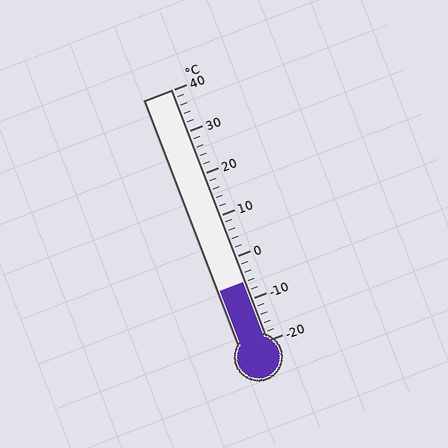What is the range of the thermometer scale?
The thermometer scale ranges from -20°C to 40°C.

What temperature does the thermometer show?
The thermometer shows approximately -6°C.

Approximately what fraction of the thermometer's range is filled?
The thermometer is filled to approximately 25% of its range.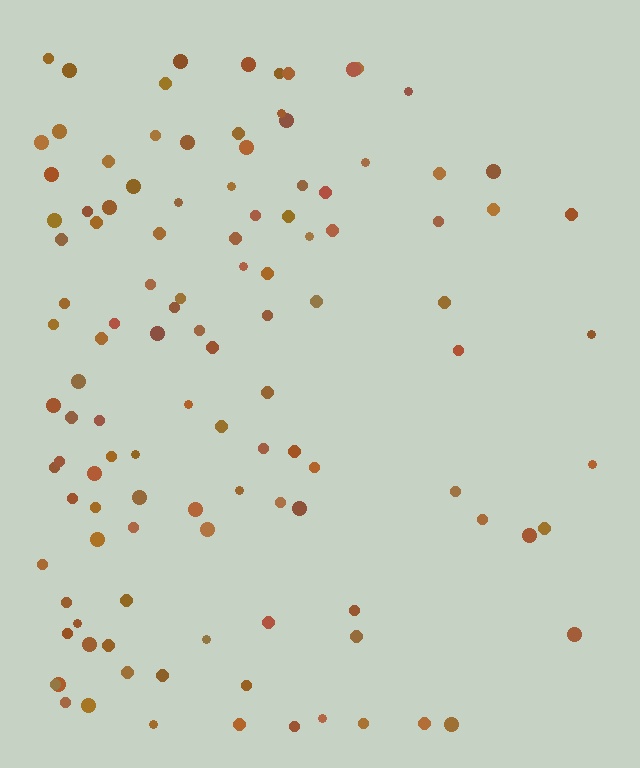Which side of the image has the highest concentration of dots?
The left.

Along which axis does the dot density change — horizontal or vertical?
Horizontal.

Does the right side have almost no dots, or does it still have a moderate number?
Still a moderate number, just noticeably fewer than the left.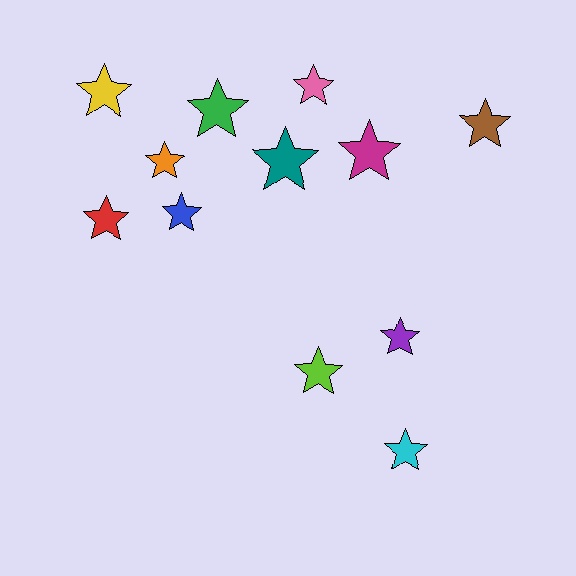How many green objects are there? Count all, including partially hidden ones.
There is 1 green object.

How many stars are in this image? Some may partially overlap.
There are 12 stars.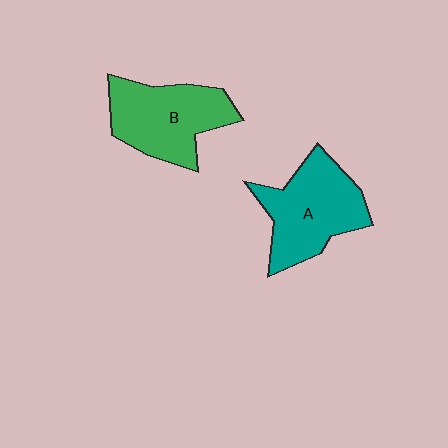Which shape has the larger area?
Shape A (teal).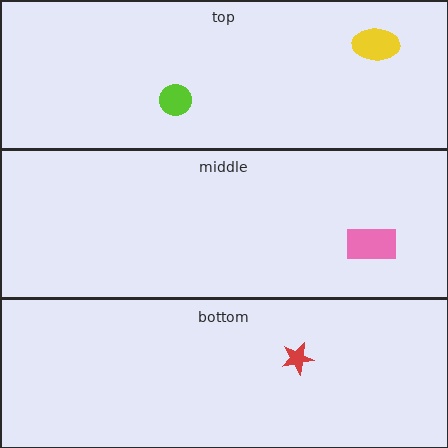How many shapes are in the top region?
2.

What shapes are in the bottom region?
The red star.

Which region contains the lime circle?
The top region.